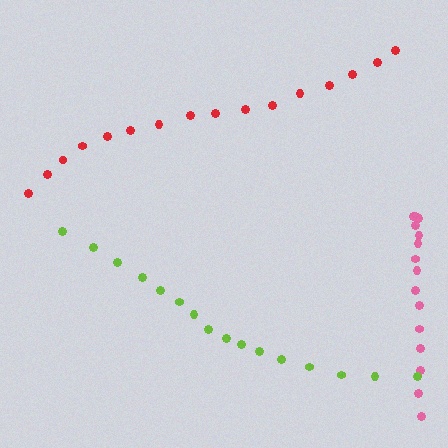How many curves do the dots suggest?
There are 3 distinct paths.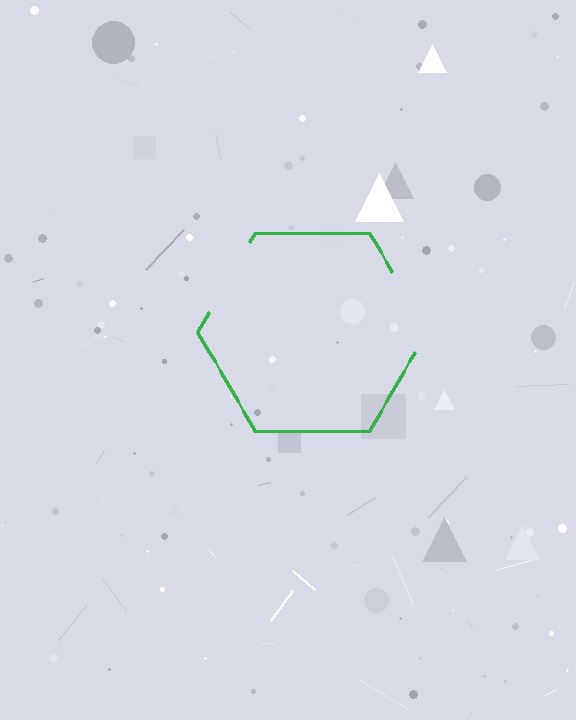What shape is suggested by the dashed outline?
The dashed outline suggests a hexagon.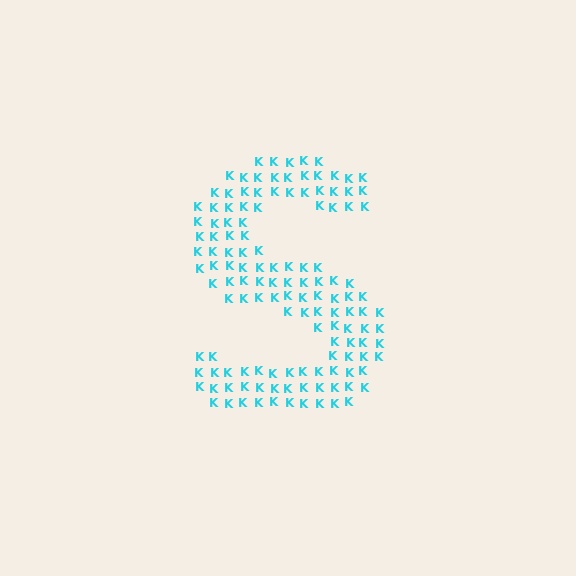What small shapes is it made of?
It is made of small letter K's.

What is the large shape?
The large shape is the letter S.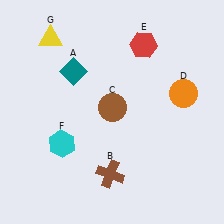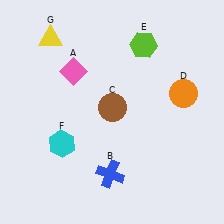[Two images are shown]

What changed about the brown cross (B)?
In Image 1, B is brown. In Image 2, it changed to blue.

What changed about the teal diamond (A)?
In Image 1, A is teal. In Image 2, it changed to pink.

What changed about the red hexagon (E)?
In Image 1, E is red. In Image 2, it changed to lime.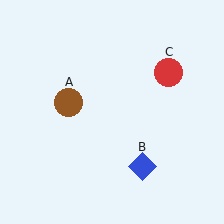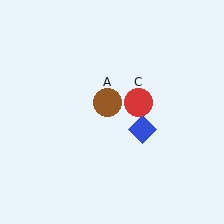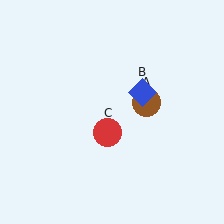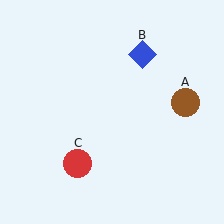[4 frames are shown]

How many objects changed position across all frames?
3 objects changed position: brown circle (object A), blue diamond (object B), red circle (object C).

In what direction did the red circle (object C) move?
The red circle (object C) moved down and to the left.